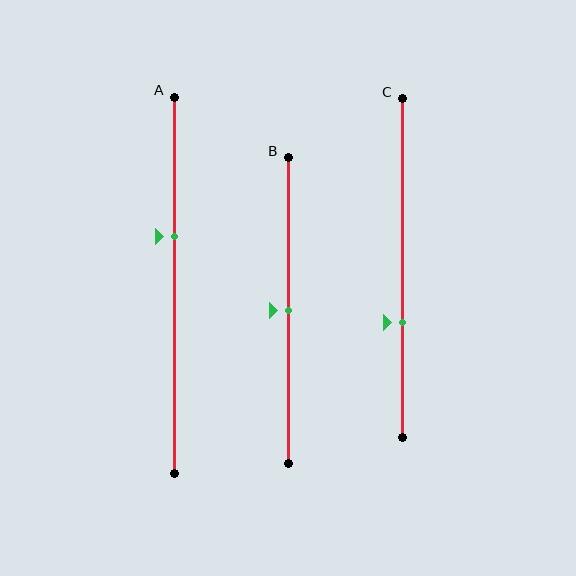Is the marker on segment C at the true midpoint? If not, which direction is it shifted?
No, the marker on segment C is shifted downward by about 16% of the segment length.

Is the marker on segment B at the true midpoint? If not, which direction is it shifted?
Yes, the marker on segment B is at the true midpoint.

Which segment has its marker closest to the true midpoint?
Segment B has its marker closest to the true midpoint.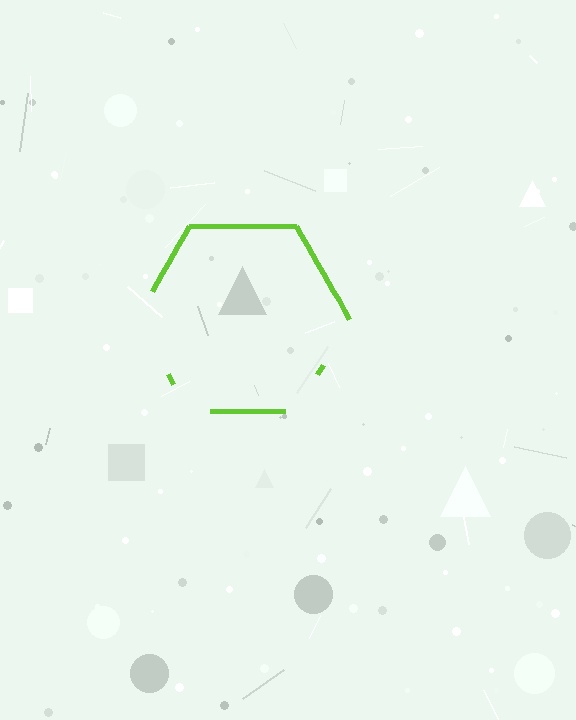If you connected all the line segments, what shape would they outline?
They would outline a hexagon.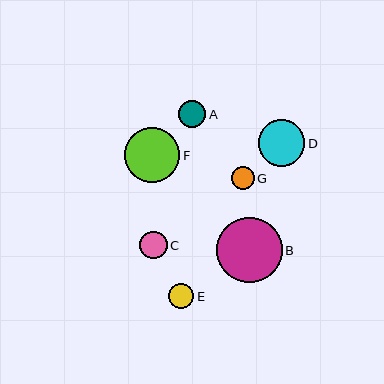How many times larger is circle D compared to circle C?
Circle D is approximately 1.7 times the size of circle C.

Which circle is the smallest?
Circle G is the smallest with a size of approximately 23 pixels.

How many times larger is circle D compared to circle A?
Circle D is approximately 1.7 times the size of circle A.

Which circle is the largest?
Circle B is the largest with a size of approximately 66 pixels.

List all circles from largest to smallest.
From largest to smallest: B, F, D, C, A, E, G.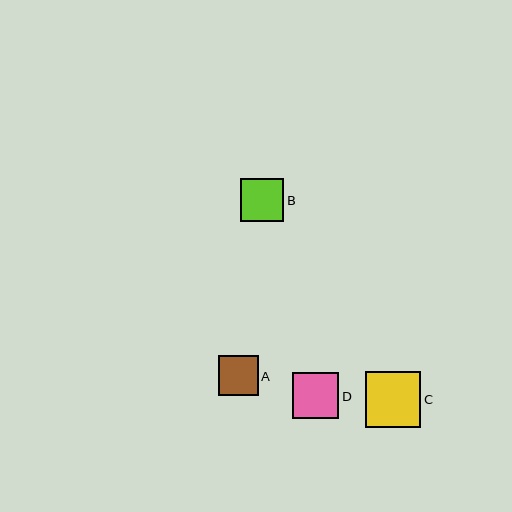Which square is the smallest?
Square A is the smallest with a size of approximately 40 pixels.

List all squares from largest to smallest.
From largest to smallest: C, D, B, A.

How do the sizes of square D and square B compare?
Square D and square B are approximately the same size.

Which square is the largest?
Square C is the largest with a size of approximately 56 pixels.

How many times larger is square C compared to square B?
Square C is approximately 1.3 times the size of square B.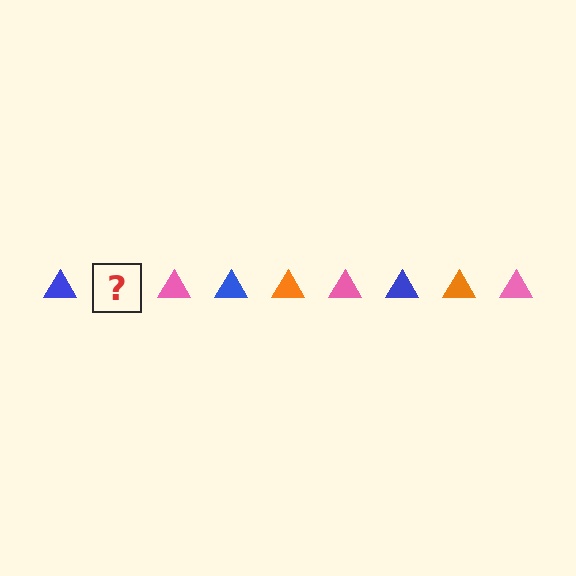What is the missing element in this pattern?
The missing element is an orange triangle.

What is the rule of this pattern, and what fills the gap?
The rule is that the pattern cycles through blue, orange, pink triangles. The gap should be filled with an orange triangle.